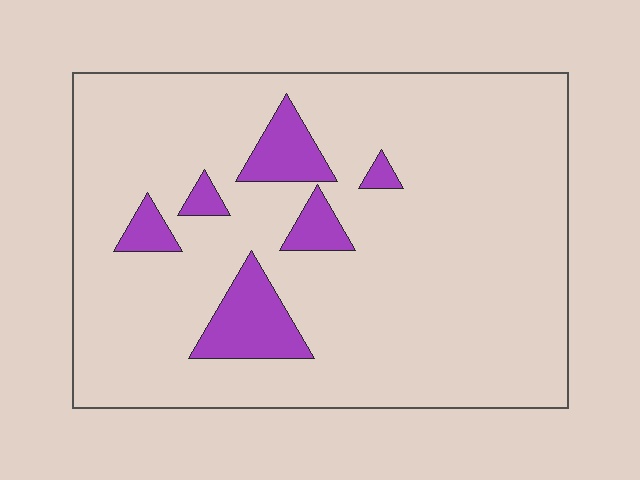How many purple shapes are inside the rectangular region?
6.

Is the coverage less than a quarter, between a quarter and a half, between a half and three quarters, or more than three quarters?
Less than a quarter.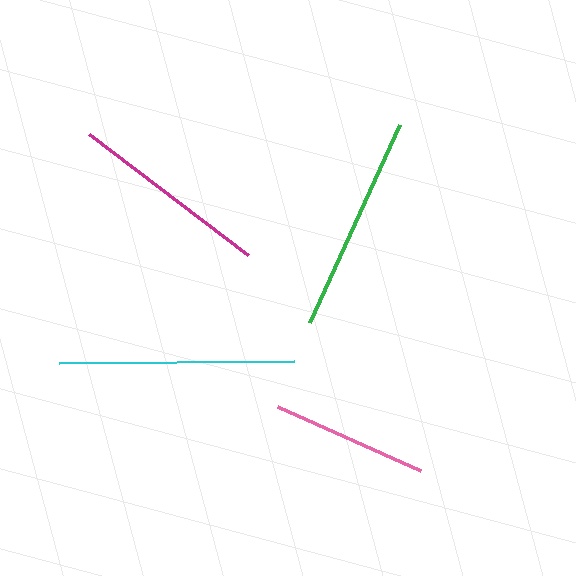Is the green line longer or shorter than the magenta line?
The green line is longer than the magenta line.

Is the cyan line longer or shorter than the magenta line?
The cyan line is longer than the magenta line.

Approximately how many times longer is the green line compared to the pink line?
The green line is approximately 1.4 times the length of the pink line.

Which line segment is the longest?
The cyan line is the longest at approximately 235 pixels.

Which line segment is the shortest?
The pink line is the shortest at approximately 156 pixels.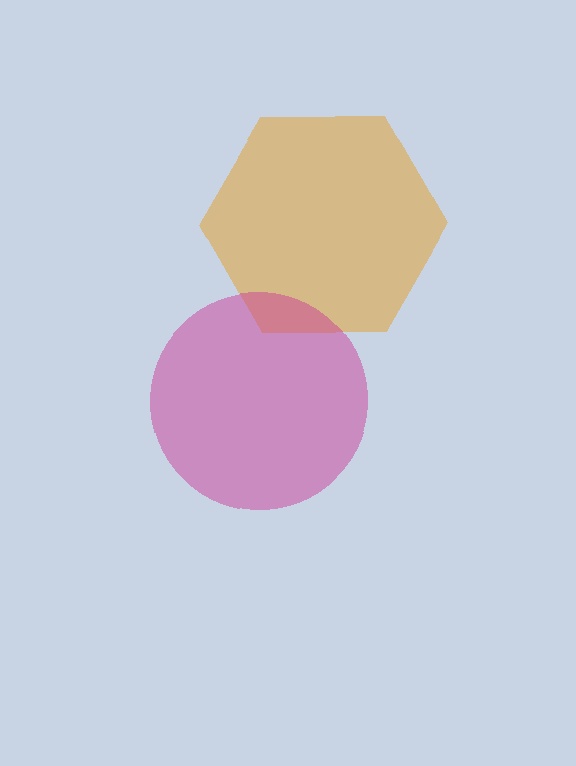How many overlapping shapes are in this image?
There are 2 overlapping shapes in the image.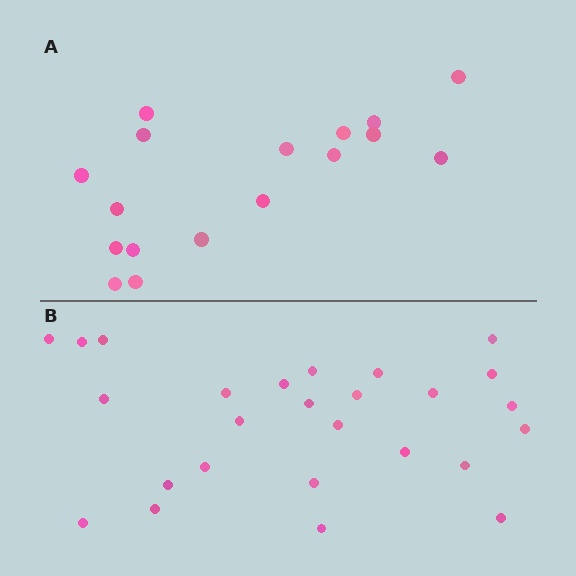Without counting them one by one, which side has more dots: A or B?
Region B (the bottom region) has more dots.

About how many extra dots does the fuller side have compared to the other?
Region B has roughly 8 or so more dots than region A.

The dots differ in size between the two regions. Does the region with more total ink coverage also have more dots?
No. Region A has more total ink coverage because its dots are larger, but region B actually contains more individual dots. Total area can be misleading — the number of items is what matters here.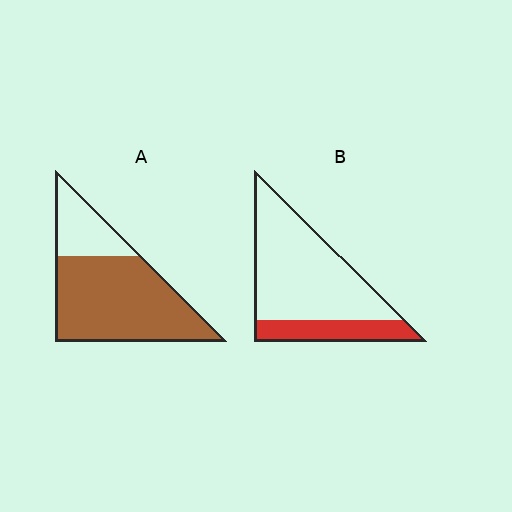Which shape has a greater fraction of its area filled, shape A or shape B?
Shape A.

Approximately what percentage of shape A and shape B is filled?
A is approximately 75% and B is approximately 25%.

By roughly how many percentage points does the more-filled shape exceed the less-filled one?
By roughly 50 percentage points (A over B).